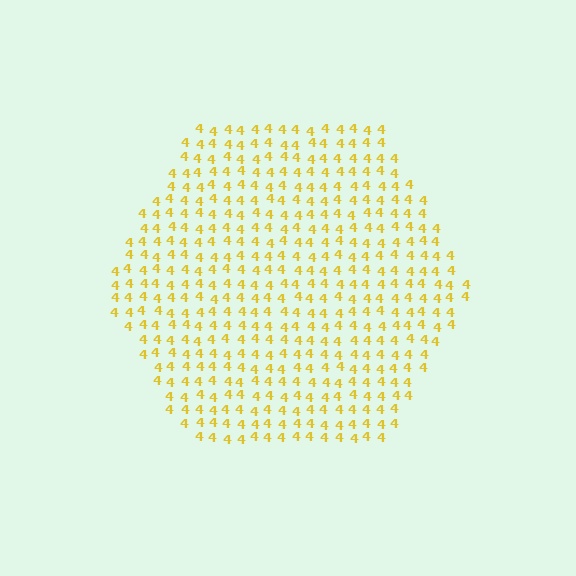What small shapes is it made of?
It is made of small digit 4's.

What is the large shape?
The large shape is a hexagon.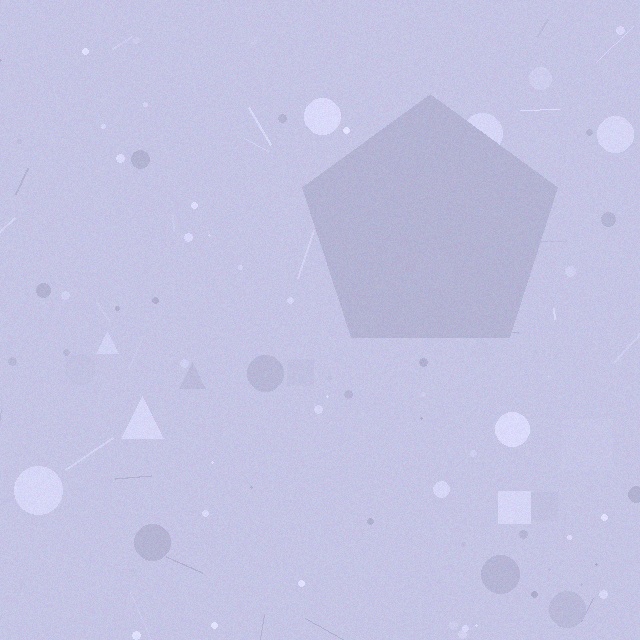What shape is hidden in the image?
A pentagon is hidden in the image.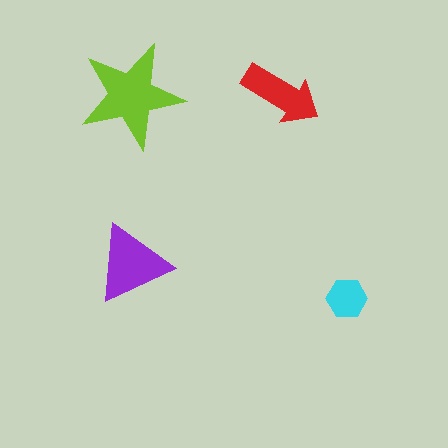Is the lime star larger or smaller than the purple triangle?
Larger.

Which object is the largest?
The lime star.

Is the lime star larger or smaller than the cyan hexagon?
Larger.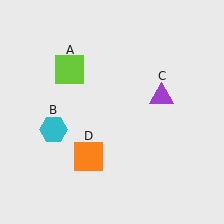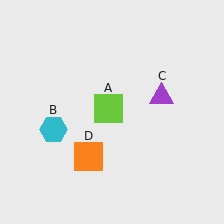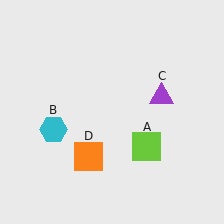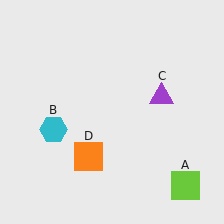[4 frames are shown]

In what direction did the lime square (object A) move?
The lime square (object A) moved down and to the right.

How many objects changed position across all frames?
1 object changed position: lime square (object A).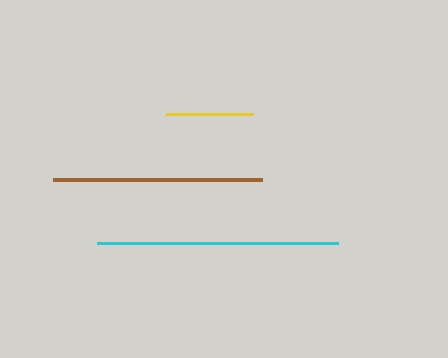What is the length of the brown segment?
The brown segment is approximately 210 pixels long.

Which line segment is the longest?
The cyan line is the longest at approximately 241 pixels.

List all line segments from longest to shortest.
From longest to shortest: cyan, brown, yellow.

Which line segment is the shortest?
The yellow line is the shortest at approximately 86 pixels.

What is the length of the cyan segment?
The cyan segment is approximately 241 pixels long.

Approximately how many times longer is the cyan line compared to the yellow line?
The cyan line is approximately 2.8 times the length of the yellow line.